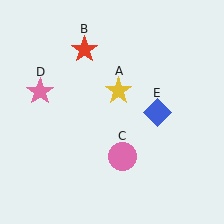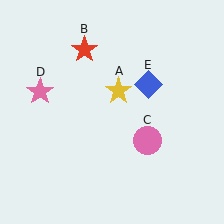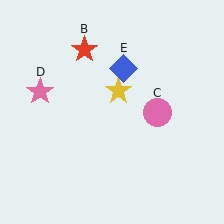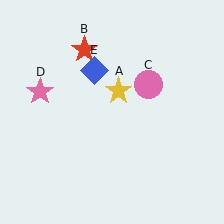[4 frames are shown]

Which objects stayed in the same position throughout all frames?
Yellow star (object A) and red star (object B) and pink star (object D) remained stationary.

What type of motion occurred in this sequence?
The pink circle (object C), blue diamond (object E) rotated counterclockwise around the center of the scene.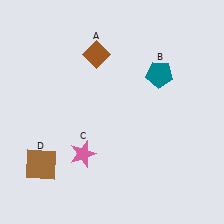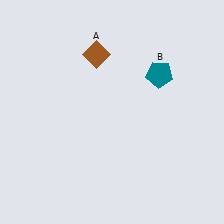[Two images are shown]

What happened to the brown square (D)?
The brown square (D) was removed in Image 2. It was in the bottom-left area of Image 1.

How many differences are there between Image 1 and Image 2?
There are 2 differences between the two images.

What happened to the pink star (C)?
The pink star (C) was removed in Image 2. It was in the bottom-left area of Image 1.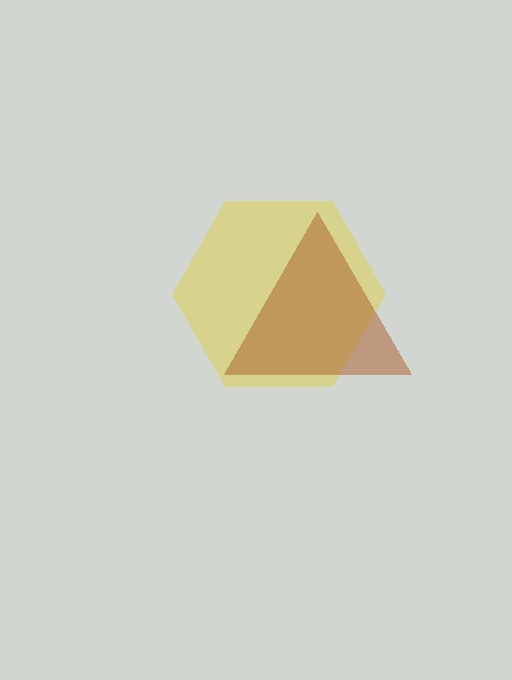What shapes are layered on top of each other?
The layered shapes are: a yellow hexagon, a brown triangle.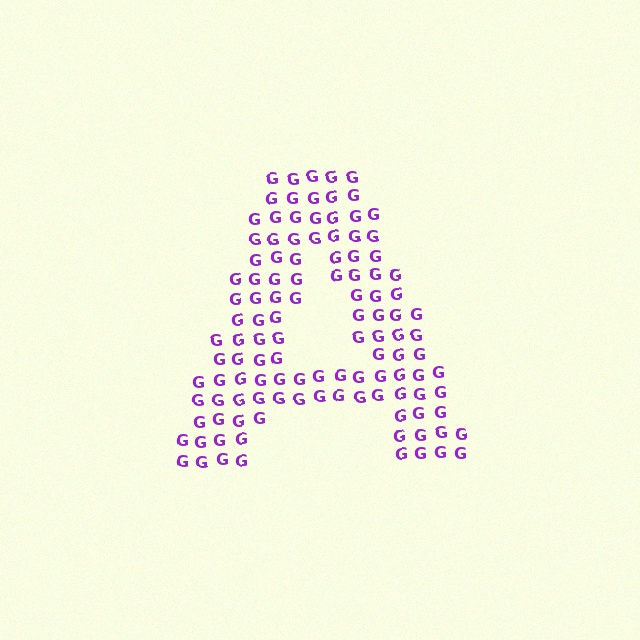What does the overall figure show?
The overall figure shows the letter A.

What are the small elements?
The small elements are letter G's.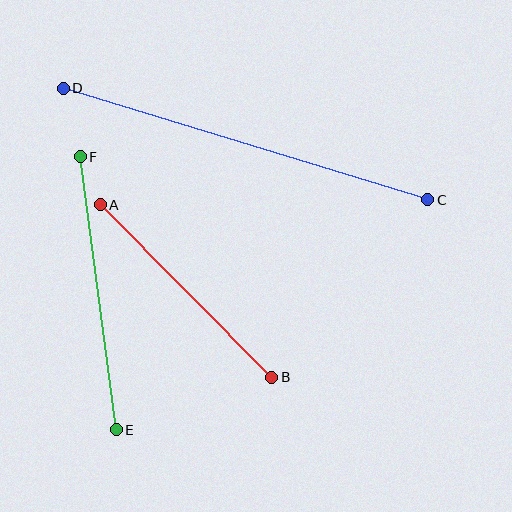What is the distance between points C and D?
The distance is approximately 381 pixels.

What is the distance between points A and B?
The distance is approximately 243 pixels.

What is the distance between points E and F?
The distance is approximately 275 pixels.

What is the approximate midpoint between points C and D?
The midpoint is at approximately (246, 144) pixels.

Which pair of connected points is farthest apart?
Points C and D are farthest apart.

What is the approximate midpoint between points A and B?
The midpoint is at approximately (186, 291) pixels.